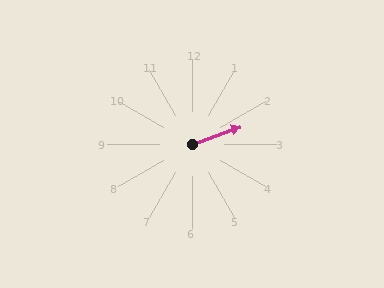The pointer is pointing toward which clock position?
Roughly 2 o'clock.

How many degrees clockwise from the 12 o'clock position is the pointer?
Approximately 70 degrees.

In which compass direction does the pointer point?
East.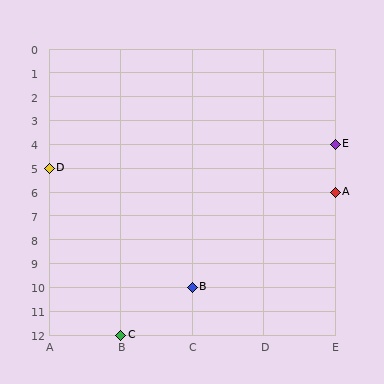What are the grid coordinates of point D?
Point D is at grid coordinates (A, 5).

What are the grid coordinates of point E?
Point E is at grid coordinates (E, 4).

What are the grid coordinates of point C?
Point C is at grid coordinates (B, 12).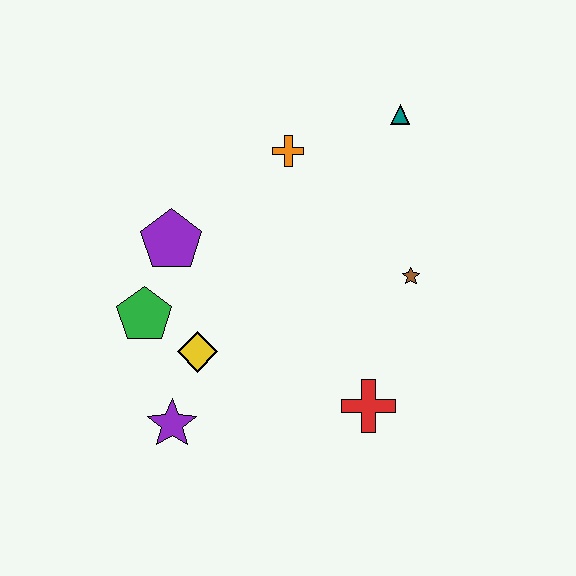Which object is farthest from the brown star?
The purple star is farthest from the brown star.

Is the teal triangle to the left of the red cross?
No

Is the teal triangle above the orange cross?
Yes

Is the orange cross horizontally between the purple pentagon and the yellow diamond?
No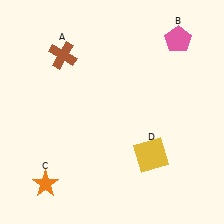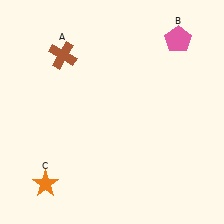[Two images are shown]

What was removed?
The yellow square (D) was removed in Image 2.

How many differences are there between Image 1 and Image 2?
There is 1 difference between the two images.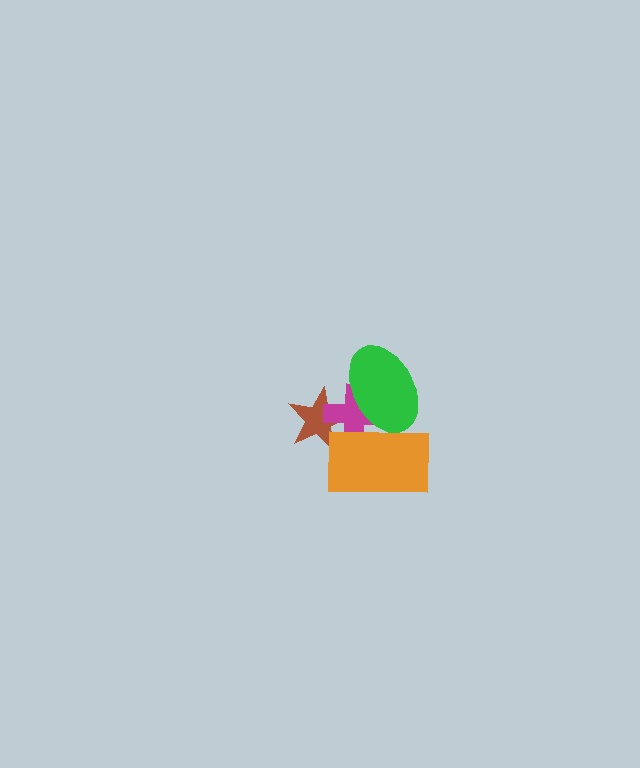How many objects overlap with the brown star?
3 objects overlap with the brown star.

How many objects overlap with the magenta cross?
3 objects overlap with the magenta cross.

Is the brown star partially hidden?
Yes, it is partially covered by another shape.